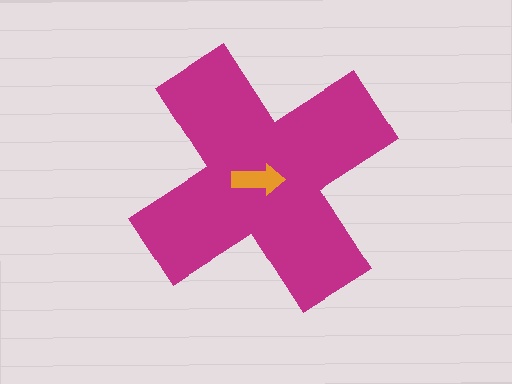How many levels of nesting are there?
2.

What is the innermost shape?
The orange arrow.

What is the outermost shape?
The magenta cross.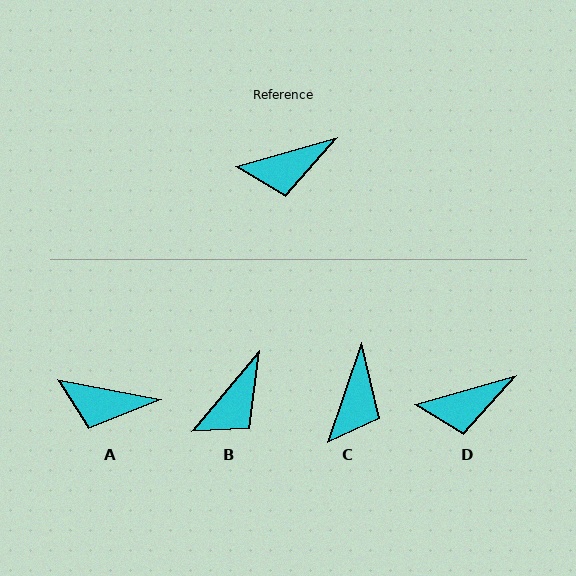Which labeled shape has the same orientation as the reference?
D.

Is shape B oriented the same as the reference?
No, it is off by about 34 degrees.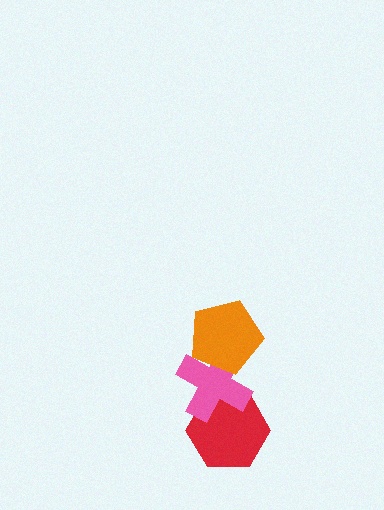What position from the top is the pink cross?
The pink cross is 2nd from the top.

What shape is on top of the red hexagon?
The pink cross is on top of the red hexagon.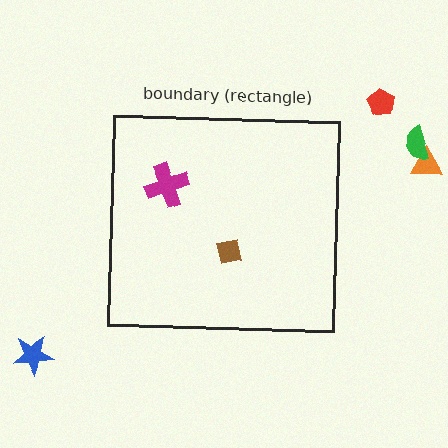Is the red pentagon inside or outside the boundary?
Outside.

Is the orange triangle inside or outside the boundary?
Outside.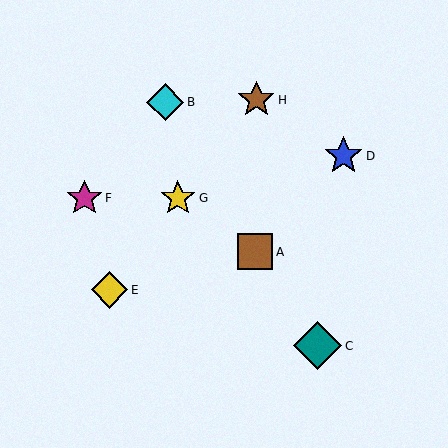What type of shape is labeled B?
Shape B is a cyan diamond.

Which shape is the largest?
The teal diamond (labeled C) is the largest.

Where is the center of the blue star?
The center of the blue star is at (344, 156).